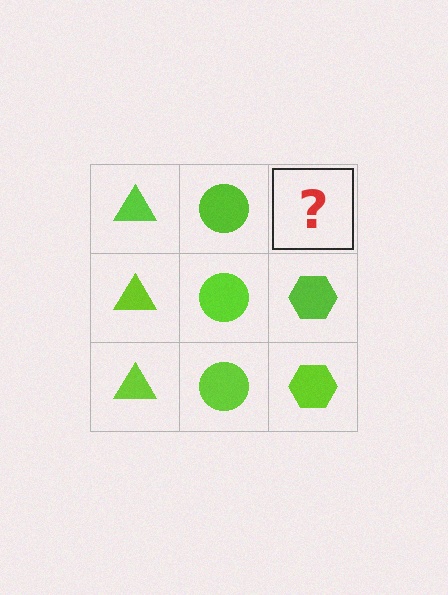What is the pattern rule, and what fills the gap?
The rule is that each column has a consistent shape. The gap should be filled with a lime hexagon.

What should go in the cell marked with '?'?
The missing cell should contain a lime hexagon.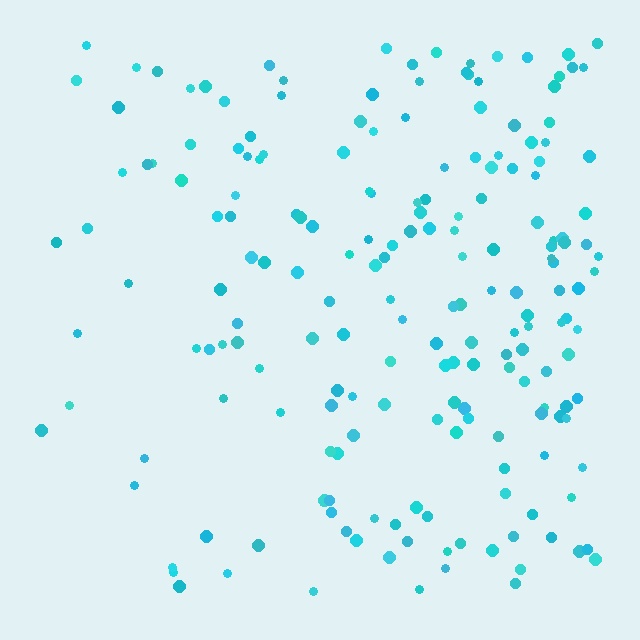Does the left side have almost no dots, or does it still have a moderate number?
Still a moderate number, just noticeably fewer than the right.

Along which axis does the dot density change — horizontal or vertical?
Horizontal.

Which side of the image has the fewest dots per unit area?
The left.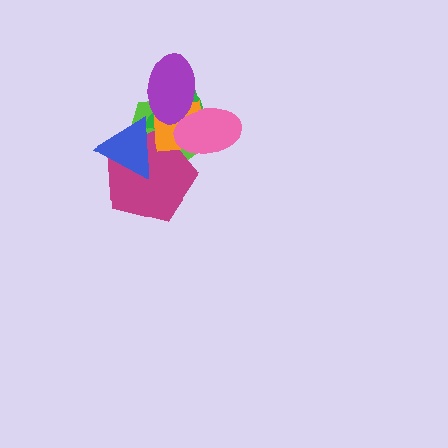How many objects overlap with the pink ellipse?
5 objects overlap with the pink ellipse.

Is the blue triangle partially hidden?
No, no other shape covers it.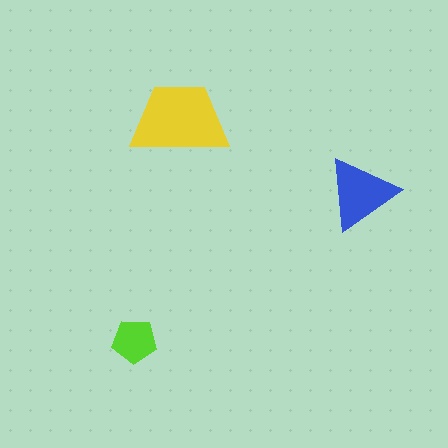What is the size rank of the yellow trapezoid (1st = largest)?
1st.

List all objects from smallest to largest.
The lime pentagon, the blue triangle, the yellow trapezoid.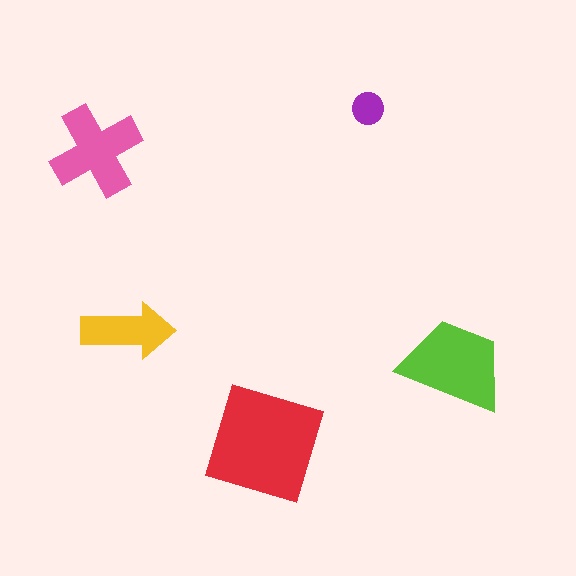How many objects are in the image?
There are 5 objects in the image.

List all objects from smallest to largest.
The purple circle, the yellow arrow, the pink cross, the lime trapezoid, the red square.